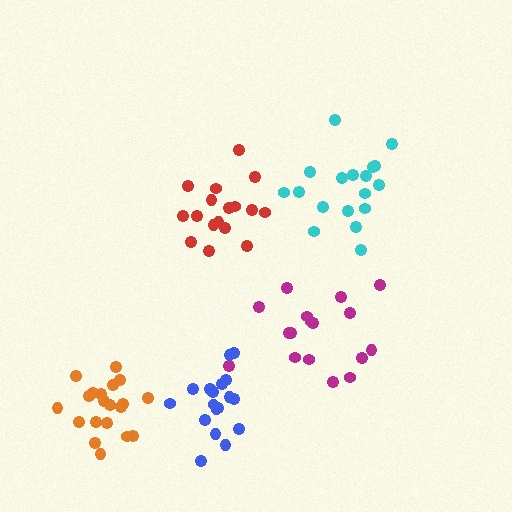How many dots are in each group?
Group 1: 17 dots, Group 2: 18 dots, Group 3: 17 dots, Group 4: 19 dots, Group 5: 20 dots (91 total).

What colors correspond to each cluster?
The clusters are colored: red, cyan, magenta, blue, orange.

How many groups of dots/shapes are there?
There are 5 groups.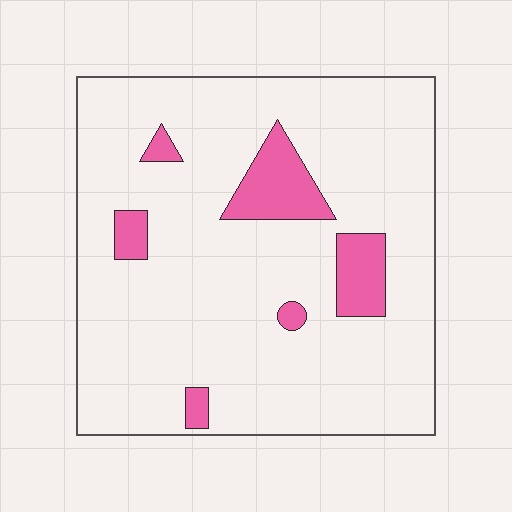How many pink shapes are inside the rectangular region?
6.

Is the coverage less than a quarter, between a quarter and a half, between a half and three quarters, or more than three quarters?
Less than a quarter.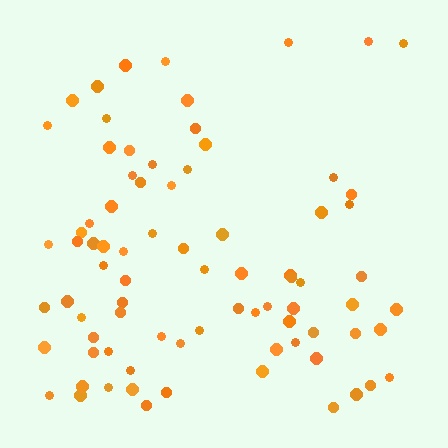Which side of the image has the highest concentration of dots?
The bottom.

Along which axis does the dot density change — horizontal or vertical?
Vertical.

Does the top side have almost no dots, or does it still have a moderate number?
Still a moderate number, just noticeably fewer than the bottom.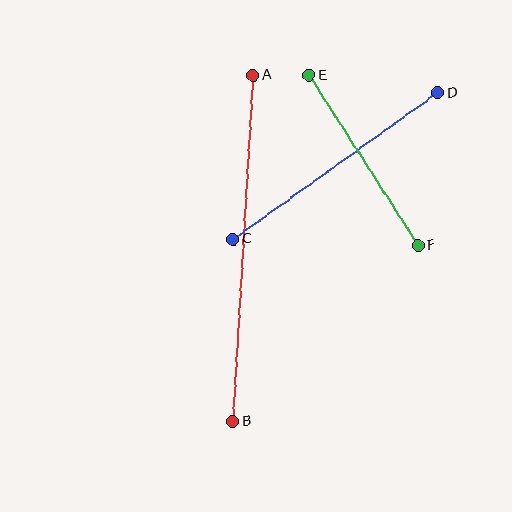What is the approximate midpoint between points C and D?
The midpoint is at approximately (336, 166) pixels.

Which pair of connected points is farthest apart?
Points A and B are farthest apart.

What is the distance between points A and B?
The distance is approximately 347 pixels.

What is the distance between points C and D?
The distance is approximately 252 pixels.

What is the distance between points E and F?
The distance is approximately 202 pixels.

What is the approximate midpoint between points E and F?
The midpoint is at approximately (364, 160) pixels.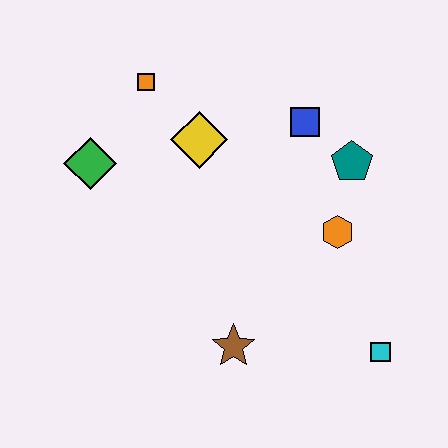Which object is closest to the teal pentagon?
The blue square is closest to the teal pentagon.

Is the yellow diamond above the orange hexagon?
Yes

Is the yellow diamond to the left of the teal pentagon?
Yes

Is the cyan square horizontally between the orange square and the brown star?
No